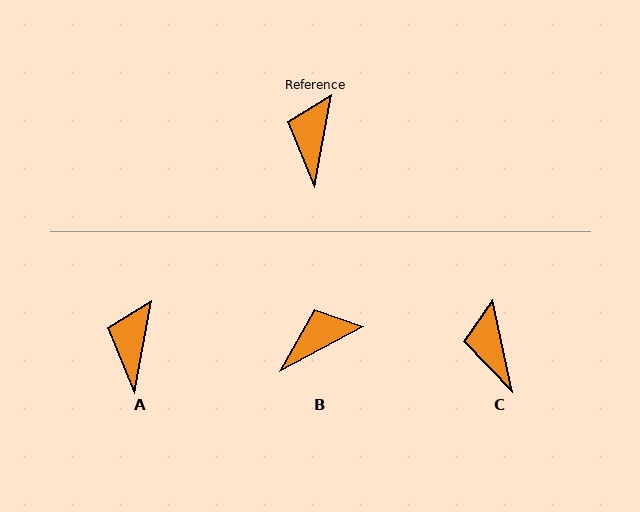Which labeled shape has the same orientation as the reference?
A.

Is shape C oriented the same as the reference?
No, it is off by about 23 degrees.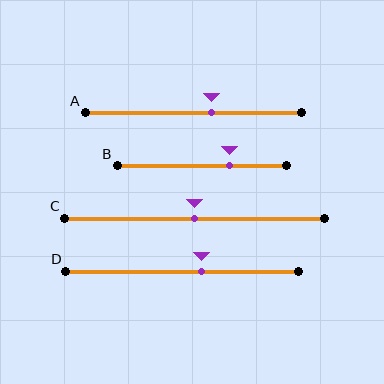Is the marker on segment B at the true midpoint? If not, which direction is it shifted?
No, the marker on segment B is shifted to the right by about 16% of the segment length.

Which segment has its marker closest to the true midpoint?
Segment C has its marker closest to the true midpoint.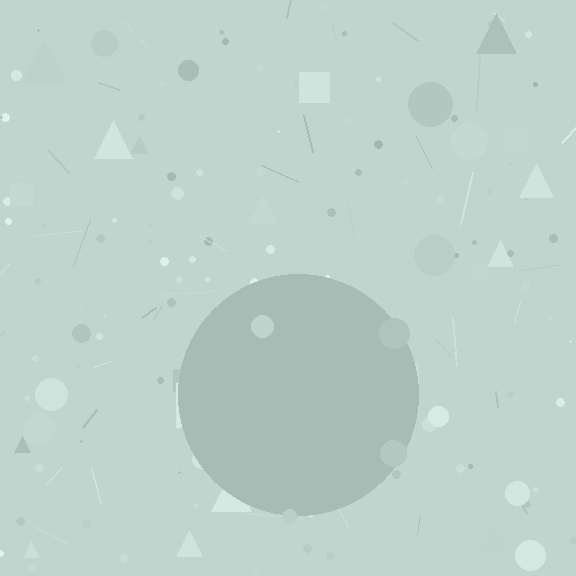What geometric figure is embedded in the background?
A circle is embedded in the background.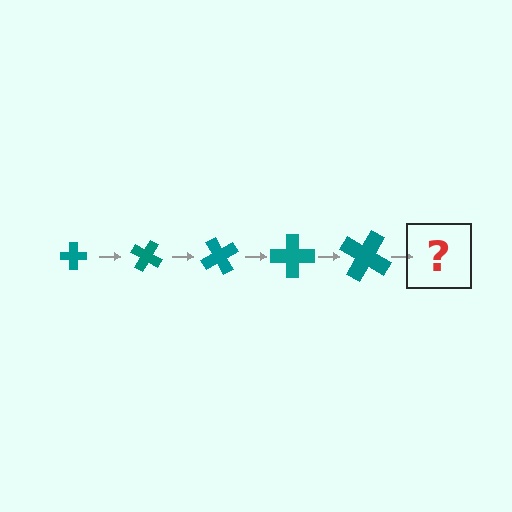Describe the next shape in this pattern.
It should be a cross, larger than the previous one and rotated 150 degrees from the start.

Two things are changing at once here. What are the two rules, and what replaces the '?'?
The two rules are that the cross grows larger each step and it rotates 30 degrees each step. The '?' should be a cross, larger than the previous one and rotated 150 degrees from the start.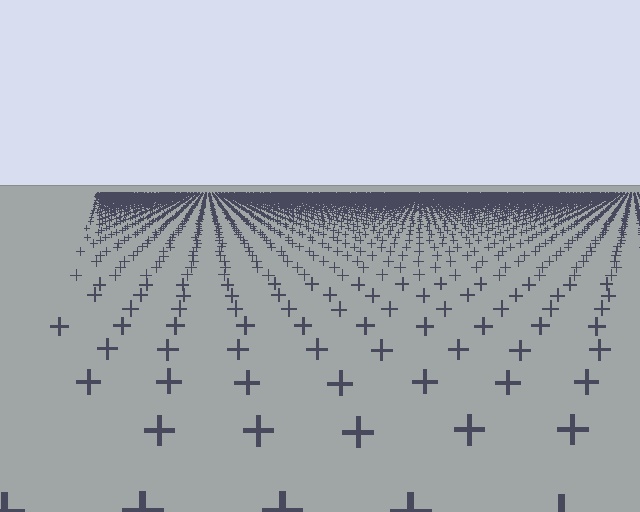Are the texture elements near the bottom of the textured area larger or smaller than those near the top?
Larger. Near the bottom, elements are closer to the viewer and appear at a bigger on-screen size.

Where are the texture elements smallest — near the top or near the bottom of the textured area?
Near the top.